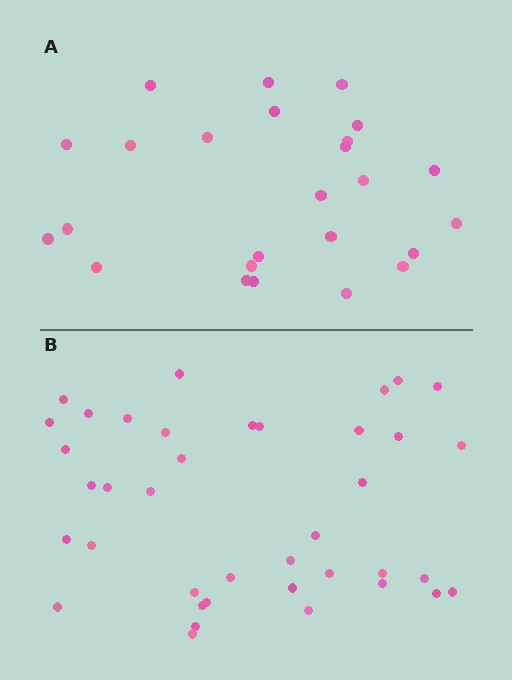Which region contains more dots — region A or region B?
Region B (the bottom region) has more dots.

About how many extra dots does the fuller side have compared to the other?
Region B has approximately 15 more dots than region A.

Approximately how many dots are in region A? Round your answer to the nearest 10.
About 20 dots. (The exact count is 25, which rounds to 20.)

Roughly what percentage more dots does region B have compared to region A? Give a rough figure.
About 55% more.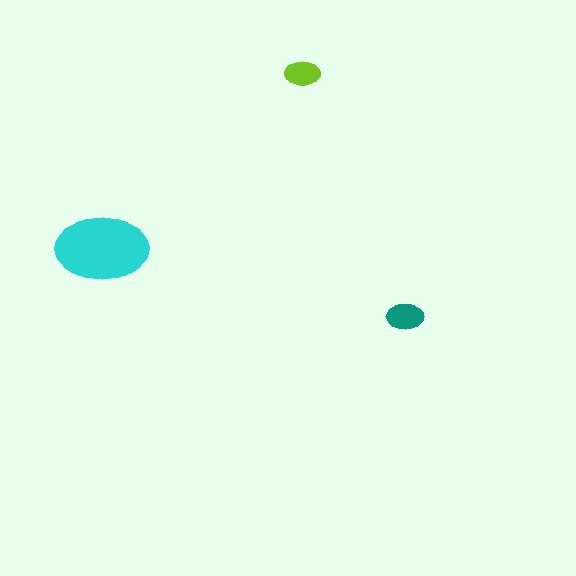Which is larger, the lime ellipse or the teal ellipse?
The teal one.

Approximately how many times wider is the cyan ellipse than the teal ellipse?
About 2.5 times wider.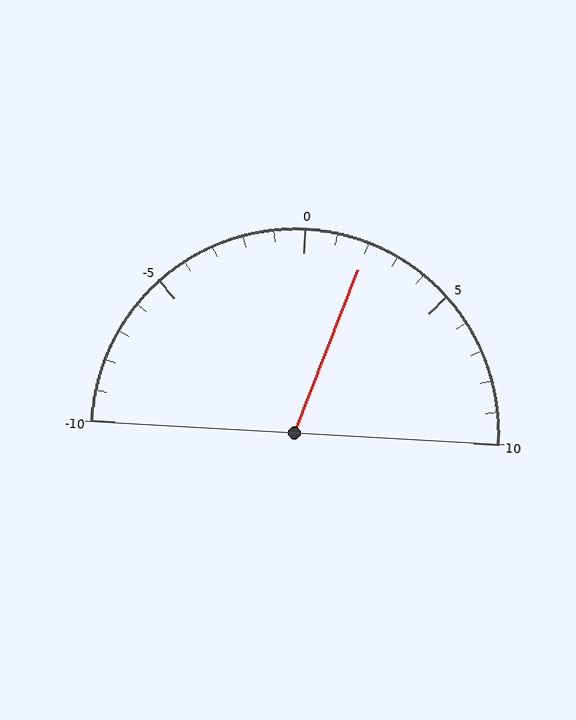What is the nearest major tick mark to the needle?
The nearest major tick mark is 0.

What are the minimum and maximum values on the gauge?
The gauge ranges from -10 to 10.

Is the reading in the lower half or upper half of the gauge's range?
The reading is in the upper half of the range (-10 to 10).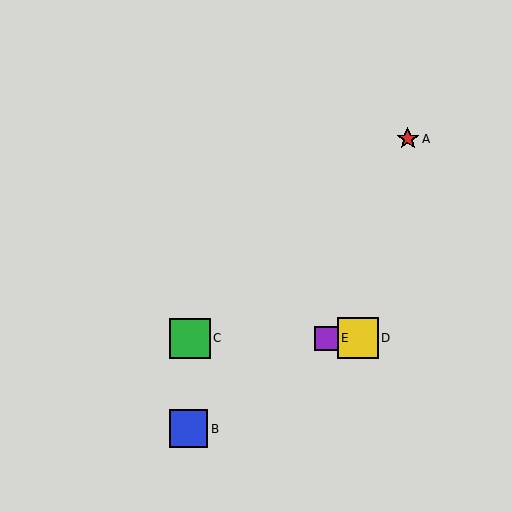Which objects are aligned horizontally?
Objects C, D, E are aligned horizontally.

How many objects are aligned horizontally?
3 objects (C, D, E) are aligned horizontally.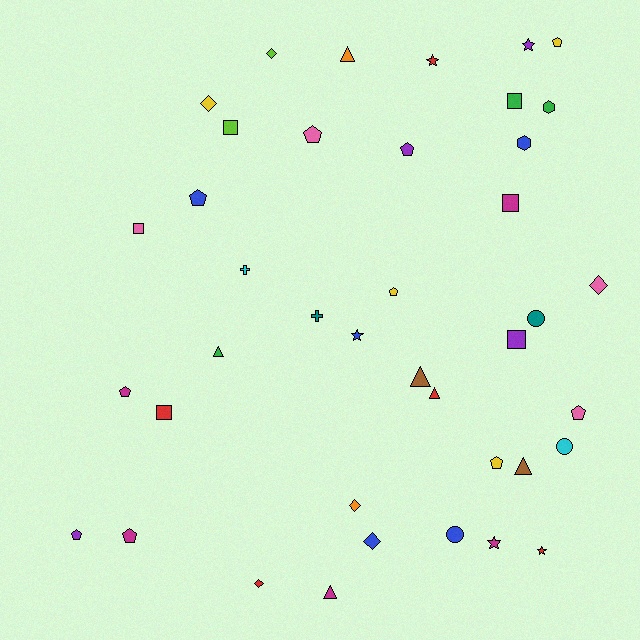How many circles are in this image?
There are 3 circles.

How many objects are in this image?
There are 40 objects.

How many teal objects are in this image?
There are 2 teal objects.